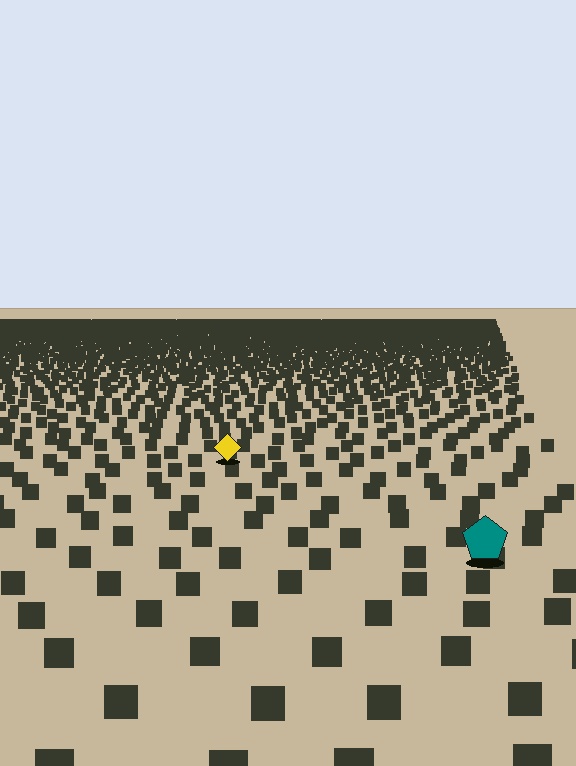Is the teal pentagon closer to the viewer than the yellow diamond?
Yes. The teal pentagon is closer — you can tell from the texture gradient: the ground texture is coarser near it.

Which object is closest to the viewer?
The teal pentagon is closest. The texture marks near it are larger and more spread out.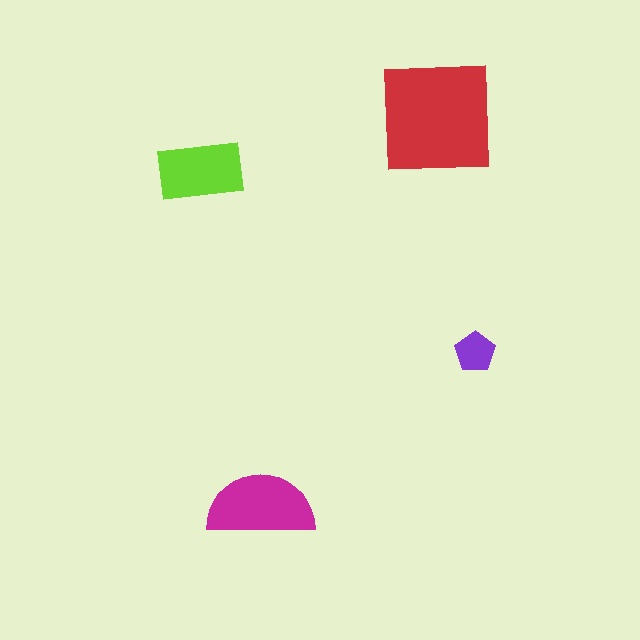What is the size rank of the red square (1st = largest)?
1st.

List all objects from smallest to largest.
The purple pentagon, the lime rectangle, the magenta semicircle, the red square.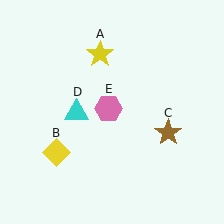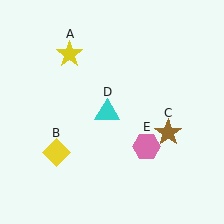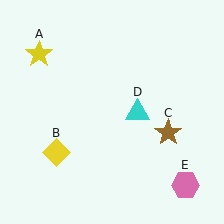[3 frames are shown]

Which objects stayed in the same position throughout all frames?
Yellow diamond (object B) and brown star (object C) remained stationary.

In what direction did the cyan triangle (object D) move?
The cyan triangle (object D) moved right.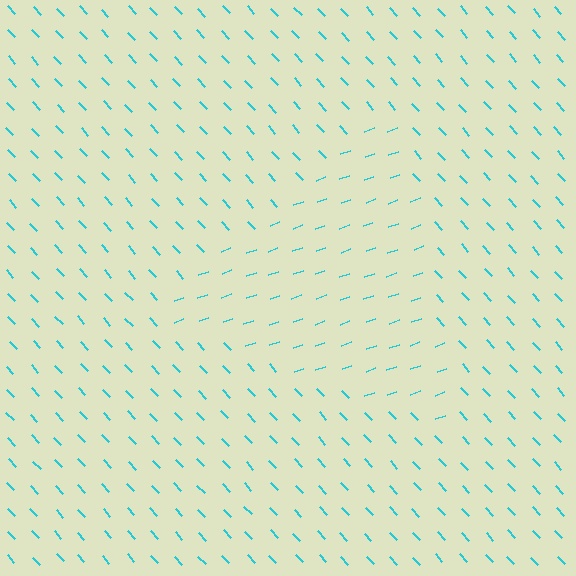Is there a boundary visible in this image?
Yes, there is a texture boundary formed by a change in line orientation.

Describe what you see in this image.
The image is filled with small cyan line segments. A triangle region in the image has lines oriented differently from the surrounding lines, creating a visible texture boundary.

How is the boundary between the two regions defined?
The boundary is defined purely by a change in line orientation (approximately 66 degrees difference). All lines are the same color and thickness.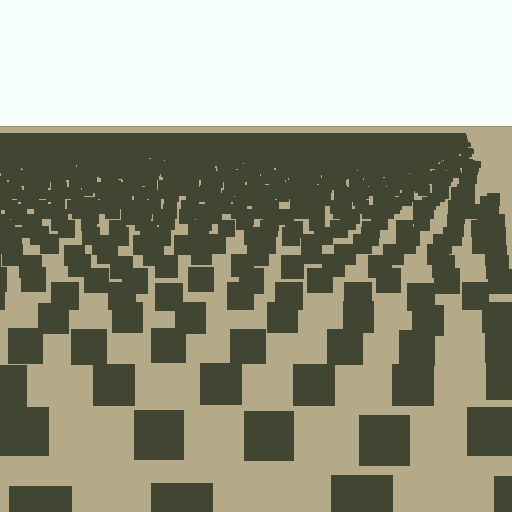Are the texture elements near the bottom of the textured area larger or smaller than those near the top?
Larger. Near the bottom, elements are closer to the viewer and appear at a bigger on-screen size.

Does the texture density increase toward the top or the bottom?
Density increases toward the top.